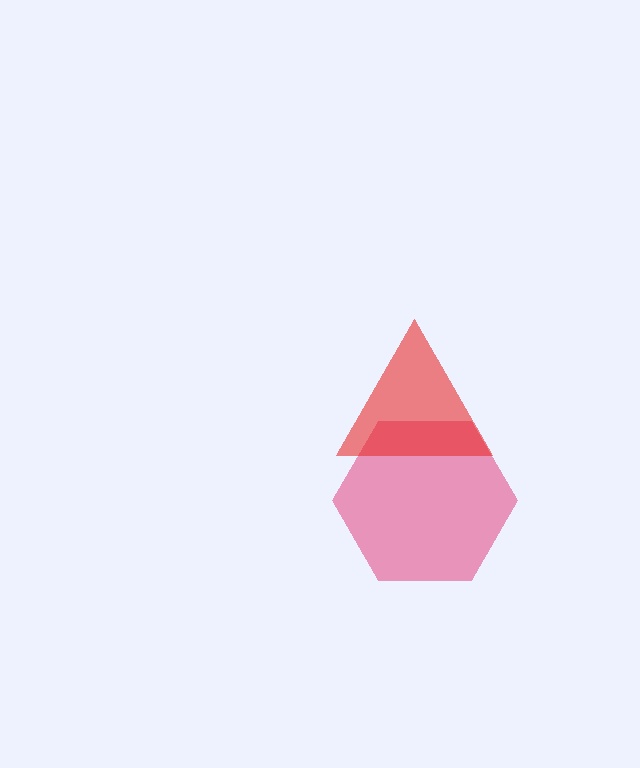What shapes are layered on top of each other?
The layered shapes are: a pink hexagon, a red triangle.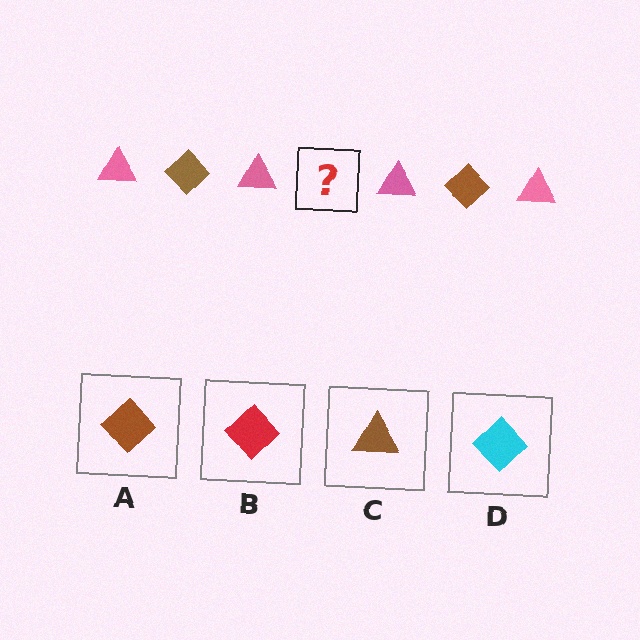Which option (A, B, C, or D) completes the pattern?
A.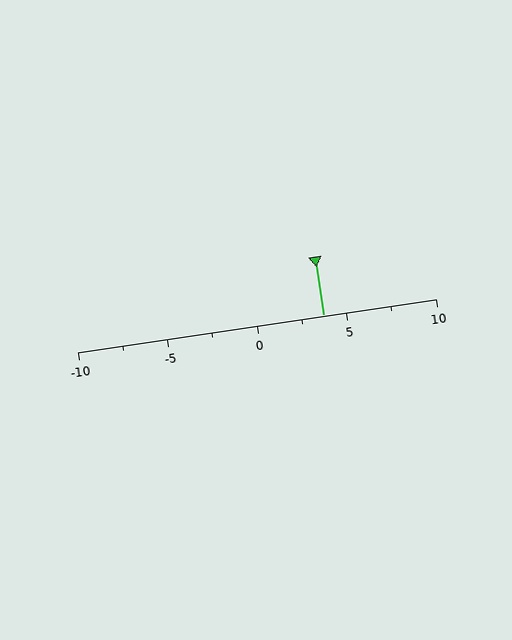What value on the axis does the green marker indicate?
The marker indicates approximately 3.8.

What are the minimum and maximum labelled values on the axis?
The axis runs from -10 to 10.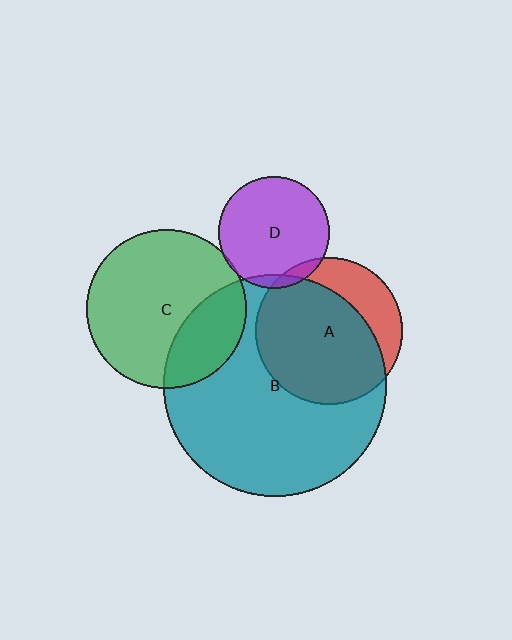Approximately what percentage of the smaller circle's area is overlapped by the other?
Approximately 5%.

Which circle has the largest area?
Circle B (teal).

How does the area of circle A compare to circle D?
Approximately 1.7 times.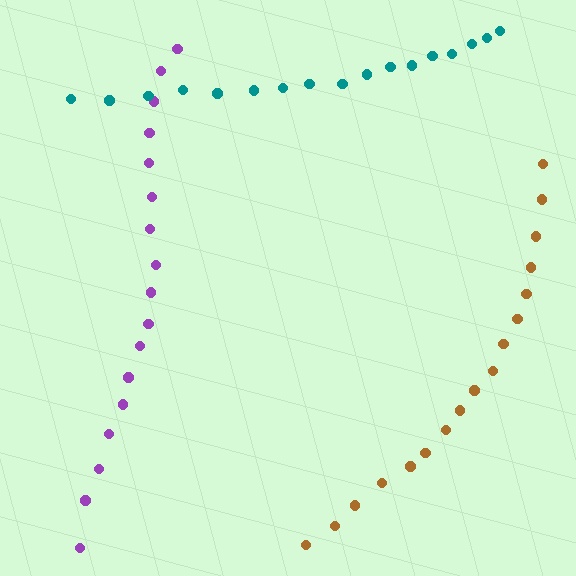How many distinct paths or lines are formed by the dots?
There are 3 distinct paths.